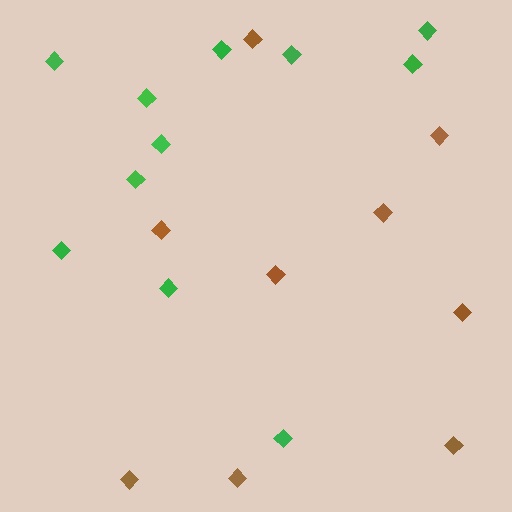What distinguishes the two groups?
There are 2 groups: one group of brown diamonds (9) and one group of green diamonds (11).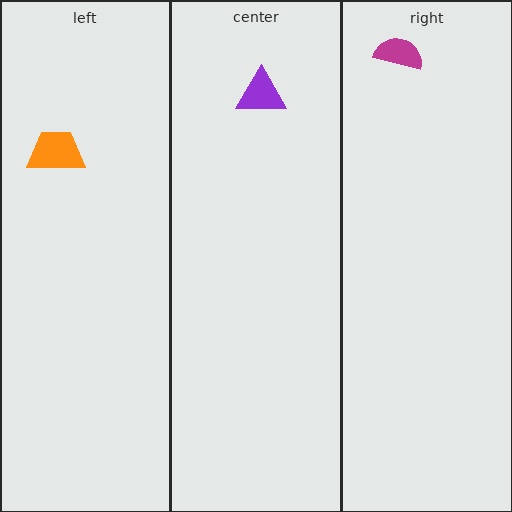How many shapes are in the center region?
1.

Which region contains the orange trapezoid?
The left region.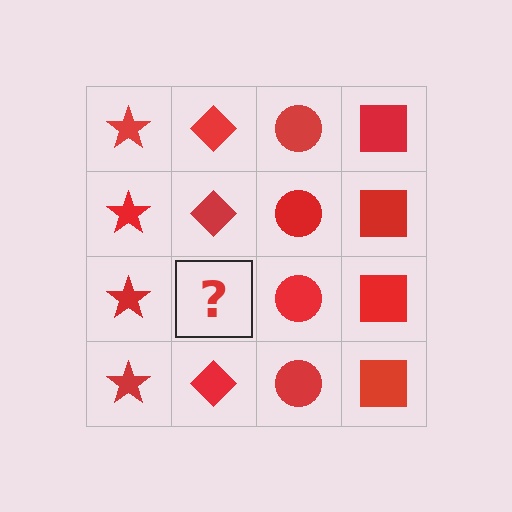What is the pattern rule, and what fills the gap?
The rule is that each column has a consistent shape. The gap should be filled with a red diamond.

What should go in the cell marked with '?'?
The missing cell should contain a red diamond.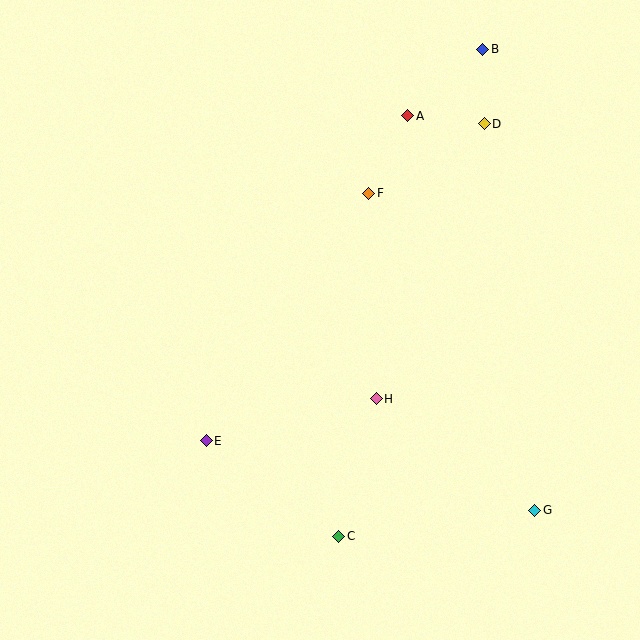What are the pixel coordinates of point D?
Point D is at (484, 124).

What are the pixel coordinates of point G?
Point G is at (535, 510).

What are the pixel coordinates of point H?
Point H is at (376, 399).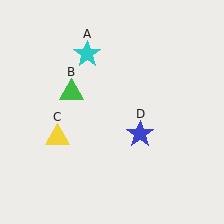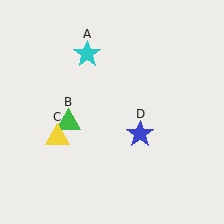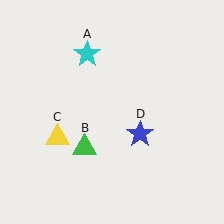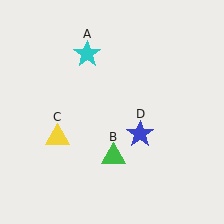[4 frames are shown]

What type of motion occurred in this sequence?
The green triangle (object B) rotated counterclockwise around the center of the scene.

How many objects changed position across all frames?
1 object changed position: green triangle (object B).